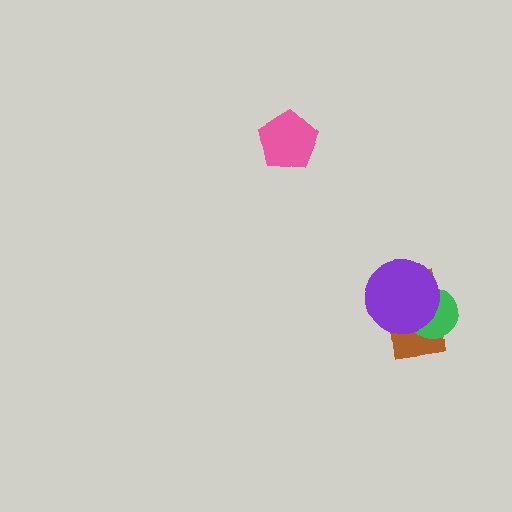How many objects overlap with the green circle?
2 objects overlap with the green circle.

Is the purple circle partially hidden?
No, no other shape covers it.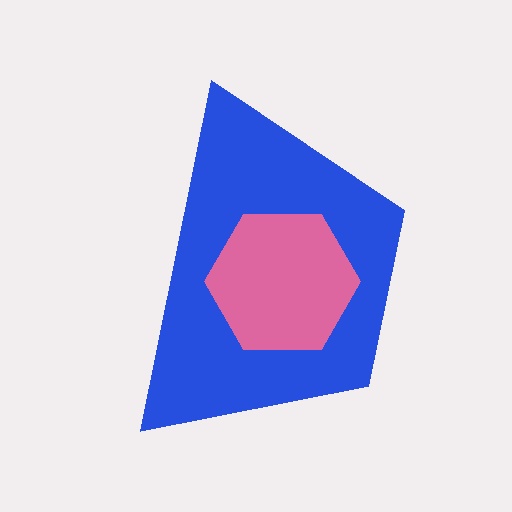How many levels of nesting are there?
2.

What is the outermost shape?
The blue trapezoid.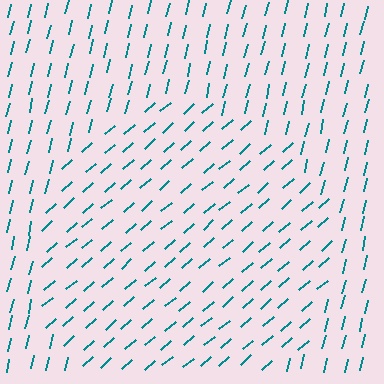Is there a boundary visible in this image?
Yes, there is a texture boundary formed by a change in line orientation.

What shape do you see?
I see a circle.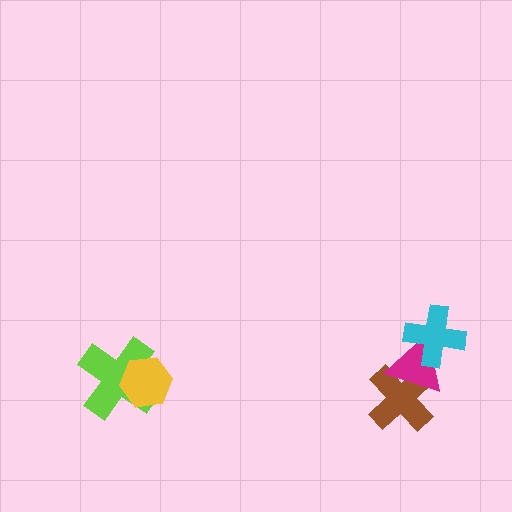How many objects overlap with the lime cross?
1 object overlaps with the lime cross.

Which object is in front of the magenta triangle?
The cyan cross is in front of the magenta triangle.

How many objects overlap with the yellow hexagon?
1 object overlaps with the yellow hexagon.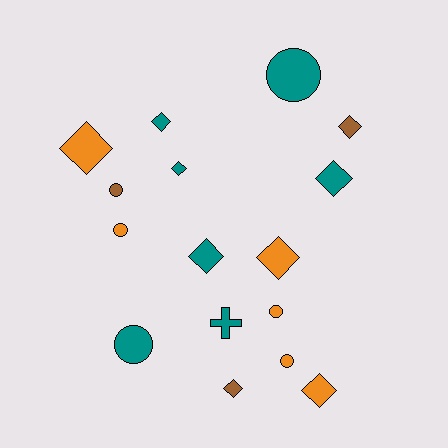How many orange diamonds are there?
There are 3 orange diamonds.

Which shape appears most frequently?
Diamond, with 9 objects.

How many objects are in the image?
There are 16 objects.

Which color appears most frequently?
Teal, with 7 objects.